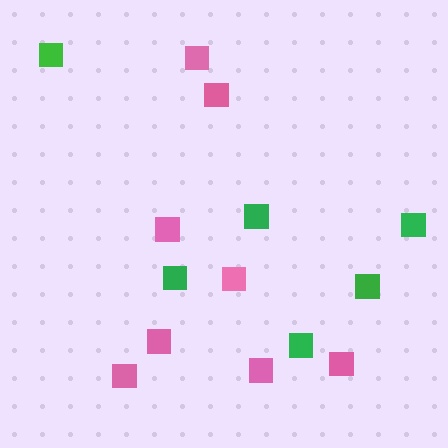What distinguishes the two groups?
There are 2 groups: one group of pink squares (8) and one group of green squares (6).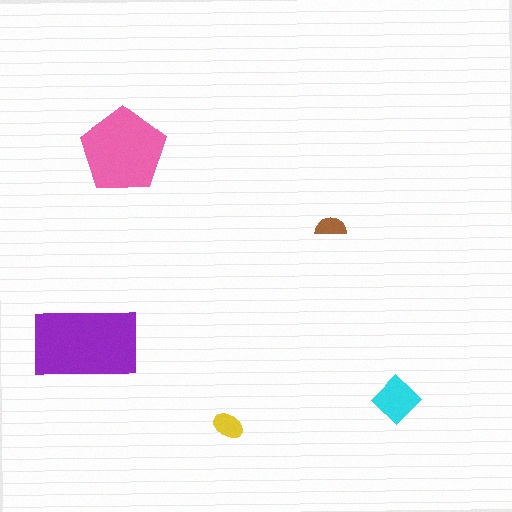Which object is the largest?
The purple rectangle.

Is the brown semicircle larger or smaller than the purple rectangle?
Smaller.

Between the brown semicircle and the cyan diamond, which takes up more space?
The cyan diamond.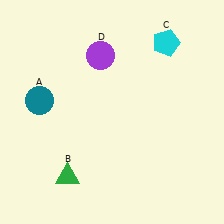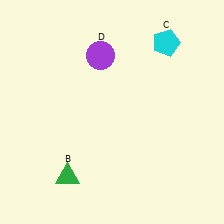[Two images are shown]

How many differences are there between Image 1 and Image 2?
There is 1 difference between the two images.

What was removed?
The teal circle (A) was removed in Image 2.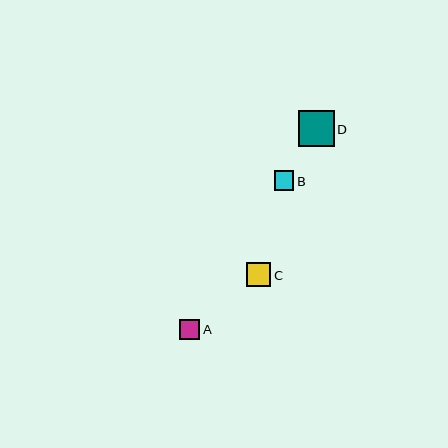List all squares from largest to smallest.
From largest to smallest: D, C, A, B.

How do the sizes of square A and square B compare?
Square A and square B are approximately the same size.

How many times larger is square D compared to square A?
Square D is approximately 1.8 times the size of square A.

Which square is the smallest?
Square B is the smallest with a size of approximately 19 pixels.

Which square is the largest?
Square D is the largest with a size of approximately 36 pixels.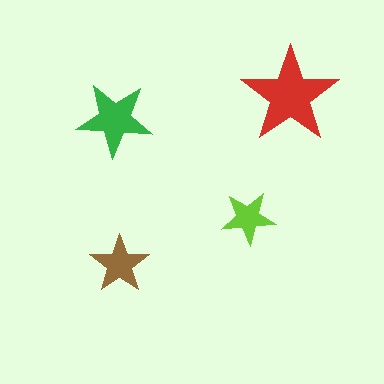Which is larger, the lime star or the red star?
The red one.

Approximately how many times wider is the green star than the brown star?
About 1.5 times wider.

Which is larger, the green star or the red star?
The red one.